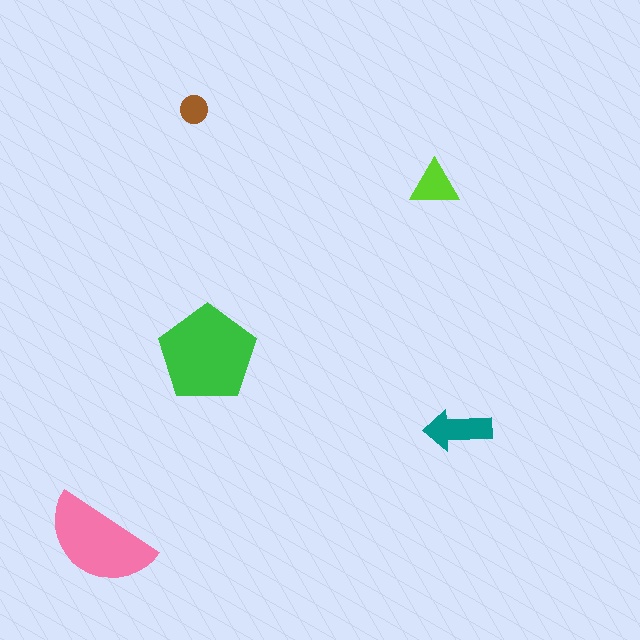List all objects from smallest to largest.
The brown circle, the lime triangle, the teal arrow, the pink semicircle, the green pentagon.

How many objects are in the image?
There are 5 objects in the image.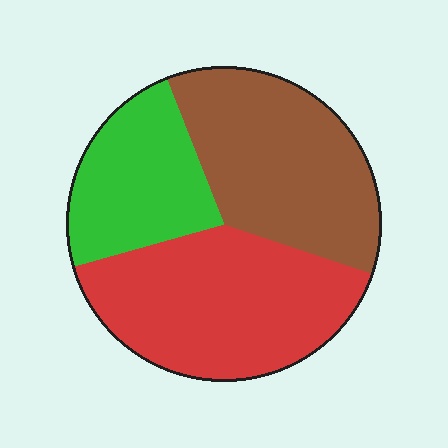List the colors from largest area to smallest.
From largest to smallest: red, brown, green.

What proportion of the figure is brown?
Brown covers around 35% of the figure.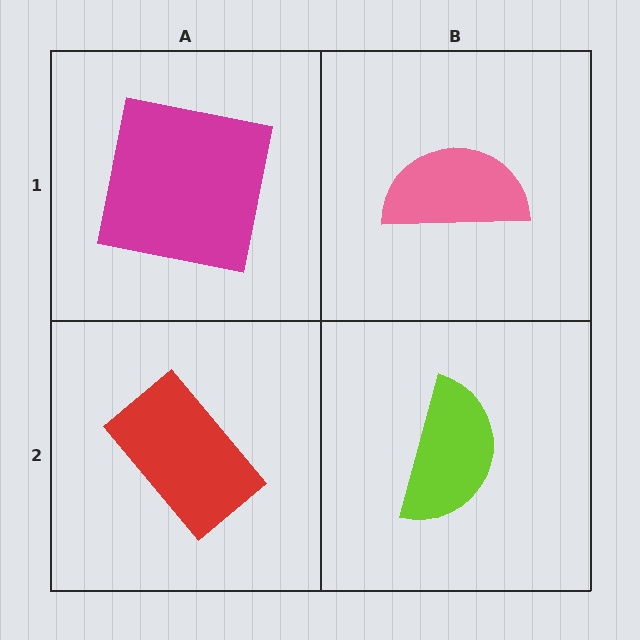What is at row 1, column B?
A pink semicircle.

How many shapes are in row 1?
2 shapes.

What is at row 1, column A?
A magenta square.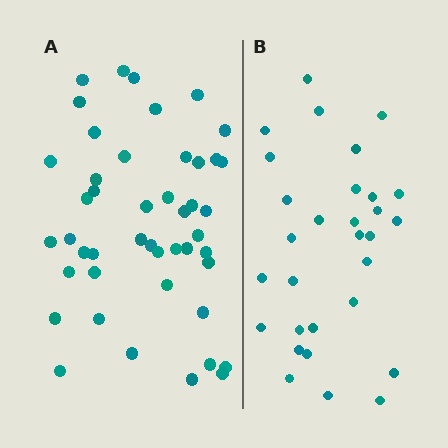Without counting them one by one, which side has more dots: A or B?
Region A (the left region) has more dots.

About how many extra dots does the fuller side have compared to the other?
Region A has approximately 15 more dots than region B.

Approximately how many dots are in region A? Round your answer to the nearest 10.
About 50 dots. (The exact count is 46, which rounds to 50.)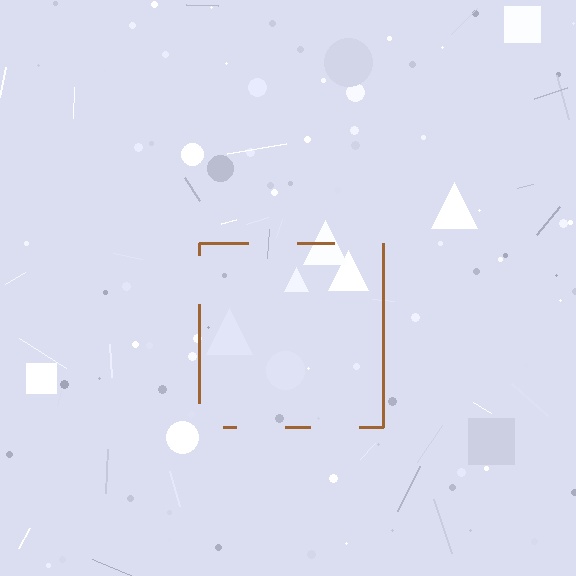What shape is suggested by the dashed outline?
The dashed outline suggests a square.